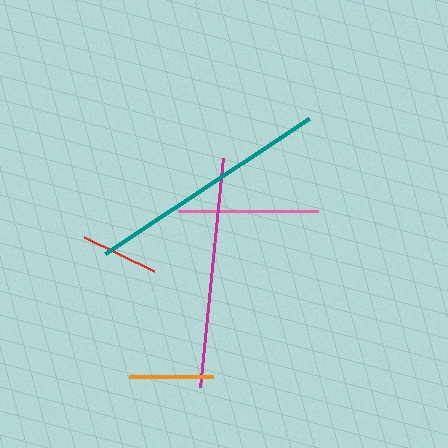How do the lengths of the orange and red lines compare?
The orange and red lines are approximately the same length.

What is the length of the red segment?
The red segment is approximately 79 pixels long.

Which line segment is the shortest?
The red line is the shortest at approximately 79 pixels.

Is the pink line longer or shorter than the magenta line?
The magenta line is longer than the pink line.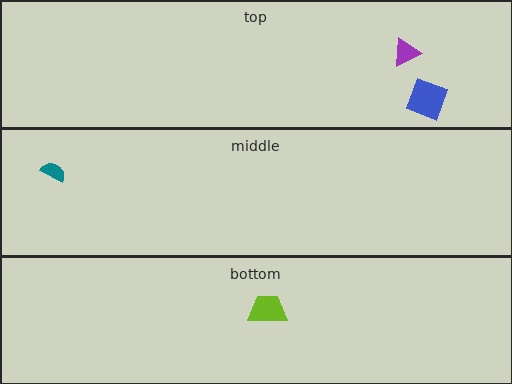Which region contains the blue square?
The top region.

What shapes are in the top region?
The purple triangle, the blue square.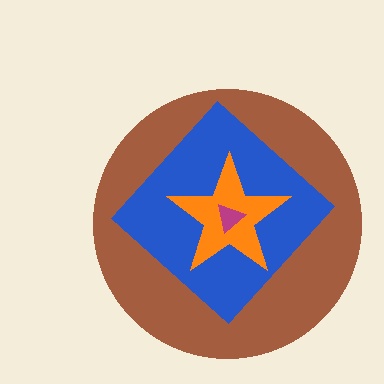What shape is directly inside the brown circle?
The blue diamond.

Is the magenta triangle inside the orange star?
Yes.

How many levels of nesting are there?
4.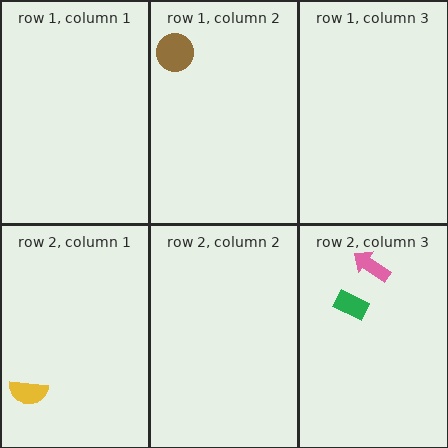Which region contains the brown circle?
The row 1, column 2 region.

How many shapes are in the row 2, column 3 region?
2.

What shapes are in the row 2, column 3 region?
The green rectangle, the pink arrow.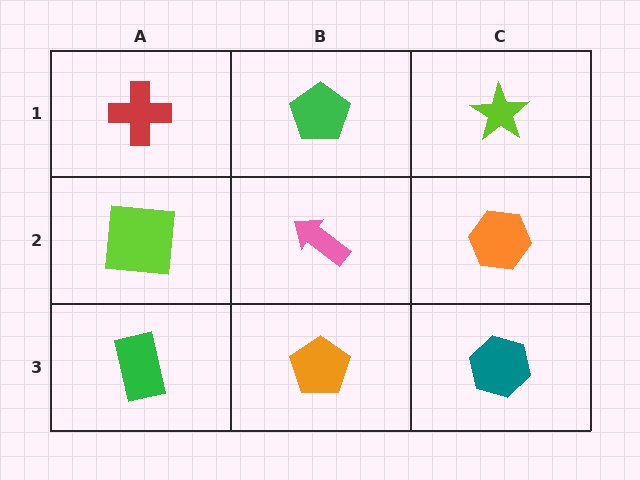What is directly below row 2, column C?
A teal hexagon.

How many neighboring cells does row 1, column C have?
2.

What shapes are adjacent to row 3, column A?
A lime square (row 2, column A), an orange pentagon (row 3, column B).